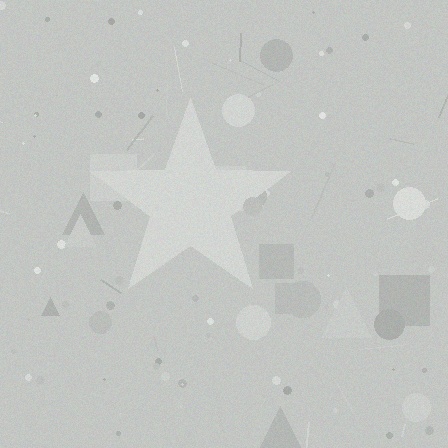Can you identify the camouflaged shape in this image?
The camouflaged shape is a star.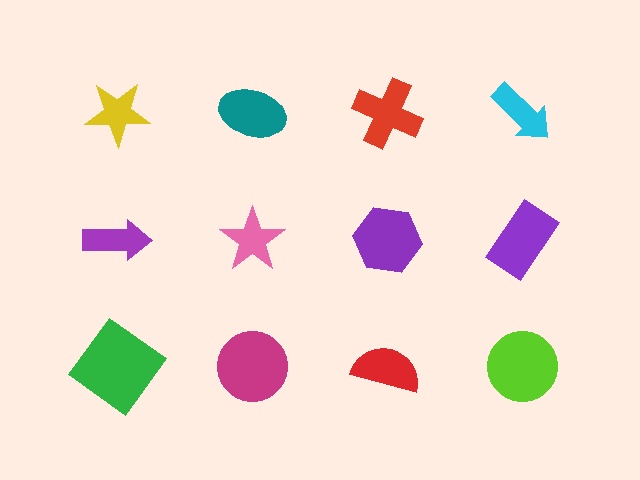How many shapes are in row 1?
4 shapes.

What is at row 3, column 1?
A green diamond.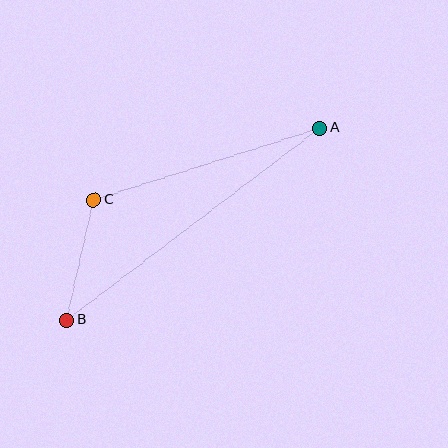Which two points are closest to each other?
Points B and C are closest to each other.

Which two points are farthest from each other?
Points A and B are farthest from each other.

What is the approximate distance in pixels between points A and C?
The distance between A and C is approximately 237 pixels.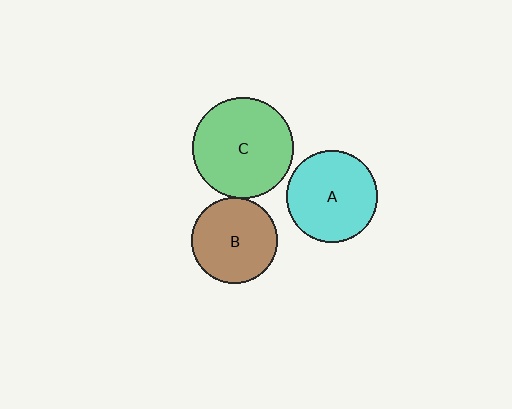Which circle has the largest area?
Circle C (green).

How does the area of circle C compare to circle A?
Approximately 1.2 times.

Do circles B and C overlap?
Yes.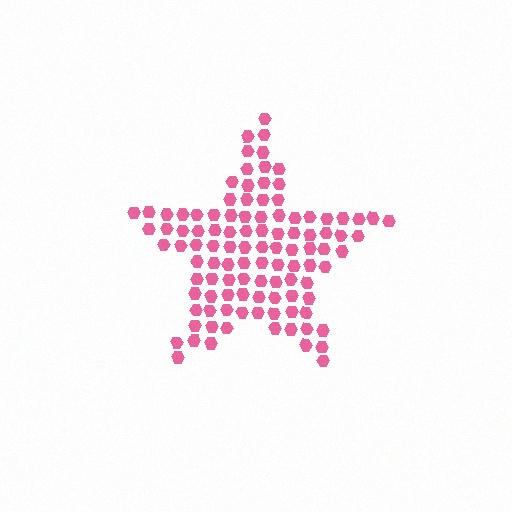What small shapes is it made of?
It is made of small hexagons.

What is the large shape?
The large shape is a star.